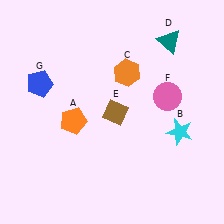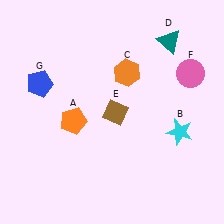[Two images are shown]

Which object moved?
The pink circle (F) moved up.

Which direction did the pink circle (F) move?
The pink circle (F) moved up.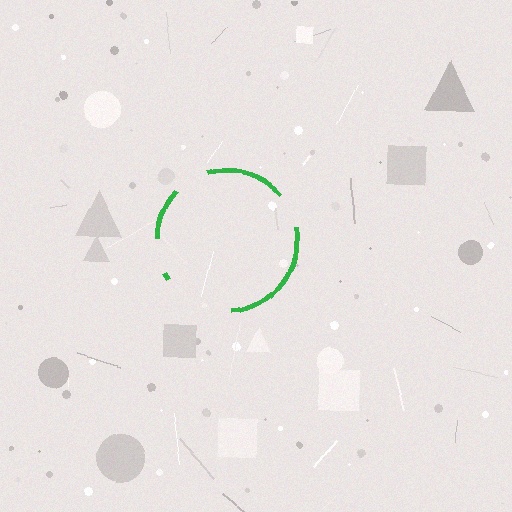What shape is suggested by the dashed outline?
The dashed outline suggests a circle.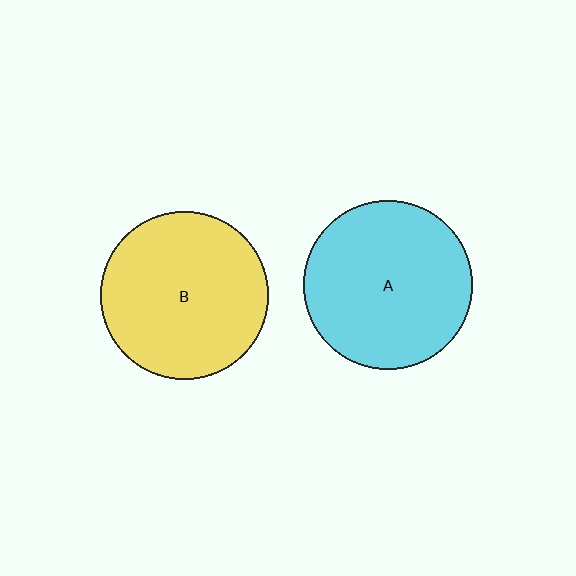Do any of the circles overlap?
No, none of the circles overlap.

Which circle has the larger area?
Circle A (cyan).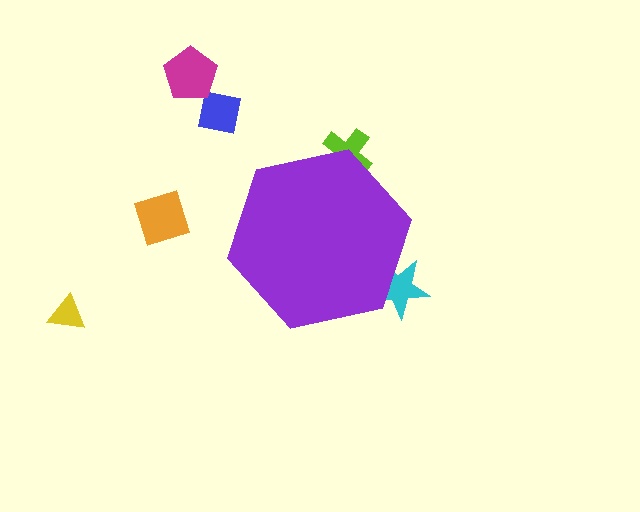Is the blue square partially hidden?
No, the blue square is fully visible.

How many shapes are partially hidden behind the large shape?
2 shapes are partially hidden.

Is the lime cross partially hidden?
Yes, the lime cross is partially hidden behind the purple hexagon.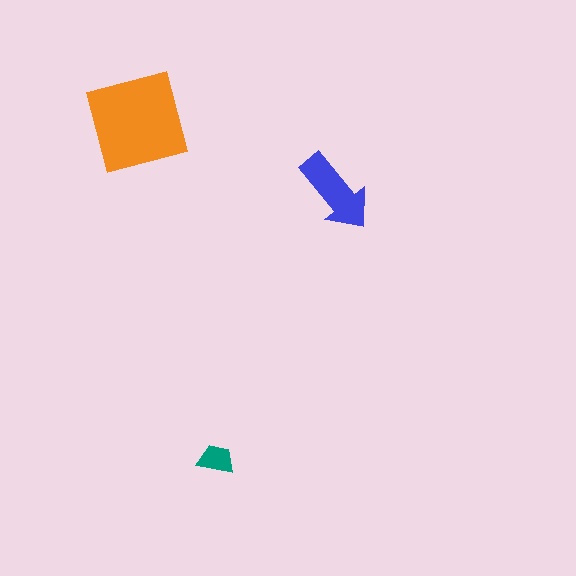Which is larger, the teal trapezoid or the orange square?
The orange square.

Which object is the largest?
The orange square.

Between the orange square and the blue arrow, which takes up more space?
The orange square.